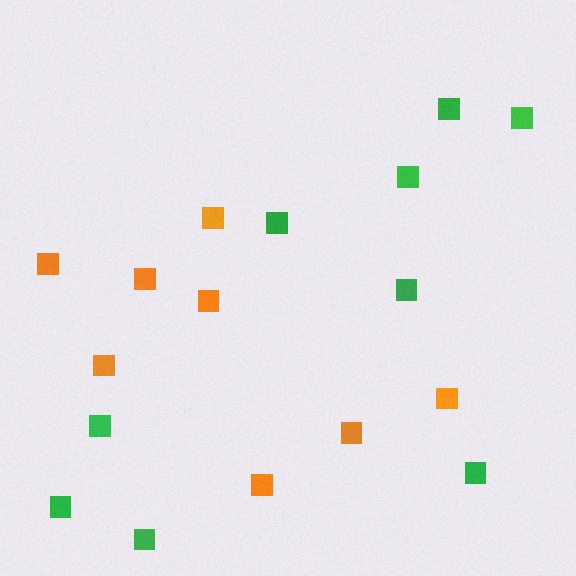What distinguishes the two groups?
There are 2 groups: one group of orange squares (8) and one group of green squares (9).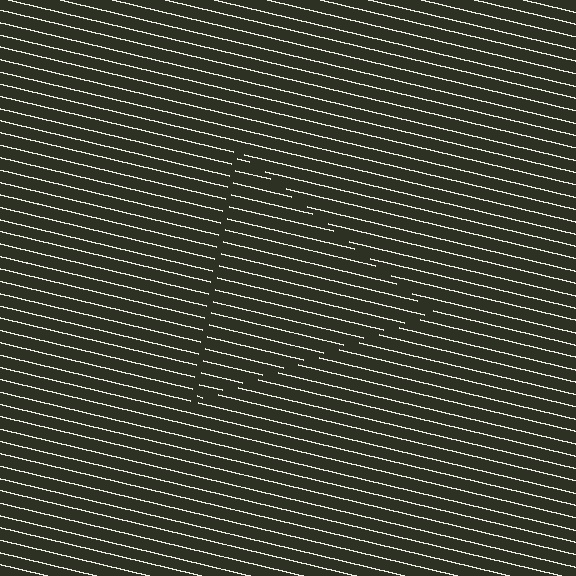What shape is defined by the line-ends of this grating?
An illusory triangle. The interior of the shape contains the same grating, shifted by half a period — the contour is defined by the phase discontinuity where line-ends from the inner and outer gratings abut.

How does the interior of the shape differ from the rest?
The interior of the shape contains the same grating, shifted by half a period — the contour is defined by the phase discontinuity where line-ends from the inner and outer gratings abut.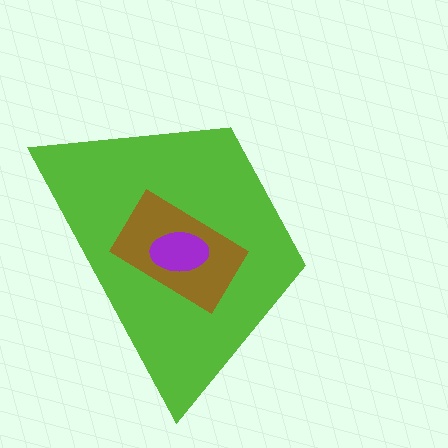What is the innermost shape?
The purple ellipse.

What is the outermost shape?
The lime trapezoid.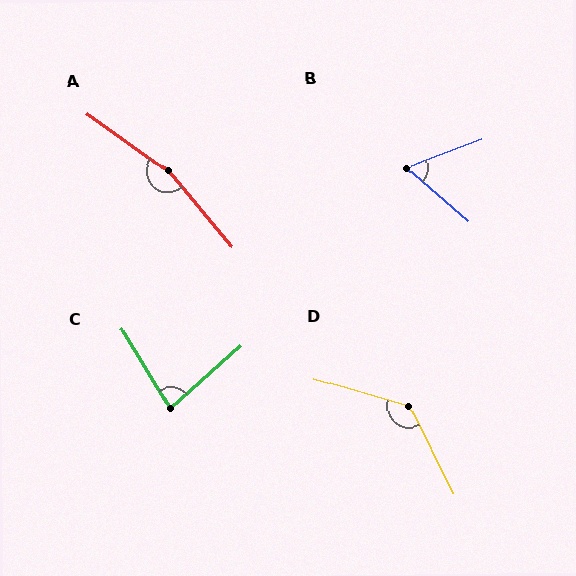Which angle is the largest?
A, at approximately 165 degrees.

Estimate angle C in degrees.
Approximately 80 degrees.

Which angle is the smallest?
B, at approximately 61 degrees.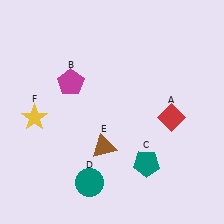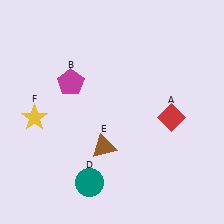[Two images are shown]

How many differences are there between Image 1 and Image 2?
There is 1 difference between the two images.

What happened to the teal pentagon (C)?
The teal pentagon (C) was removed in Image 2. It was in the bottom-right area of Image 1.